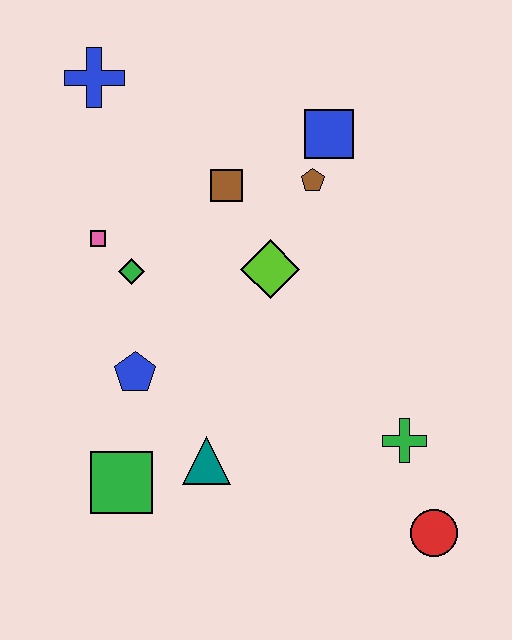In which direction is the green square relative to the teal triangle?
The green square is to the left of the teal triangle.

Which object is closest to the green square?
The teal triangle is closest to the green square.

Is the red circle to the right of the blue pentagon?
Yes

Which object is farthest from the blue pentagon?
The red circle is farthest from the blue pentagon.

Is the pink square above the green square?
Yes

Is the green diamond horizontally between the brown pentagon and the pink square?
Yes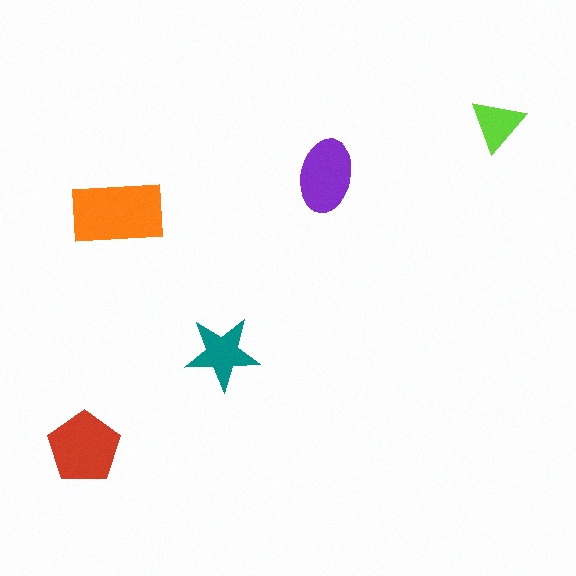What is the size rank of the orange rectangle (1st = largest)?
1st.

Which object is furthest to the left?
The red pentagon is leftmost.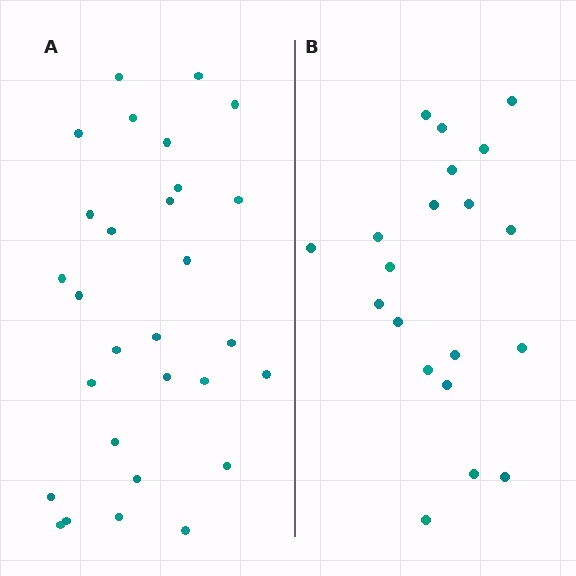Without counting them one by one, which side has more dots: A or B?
Region A (the left region) has more dots.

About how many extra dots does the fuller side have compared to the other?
Region A has roughly 8 or so more dots than region B.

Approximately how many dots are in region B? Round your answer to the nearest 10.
About 20 dots.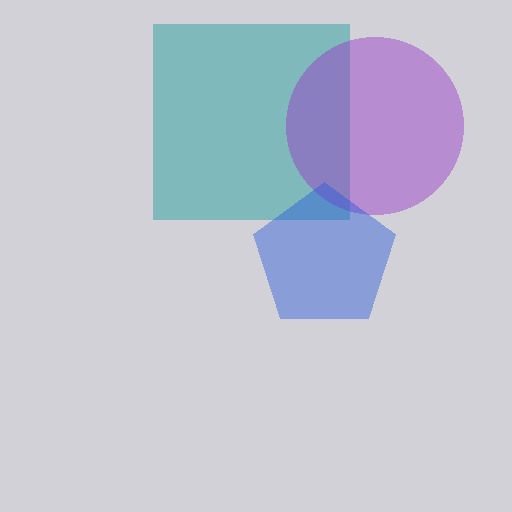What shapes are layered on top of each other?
The layered shapes are: a teal square, a purple circle, a blue pentagon.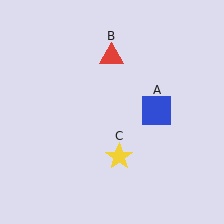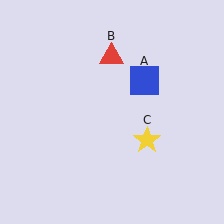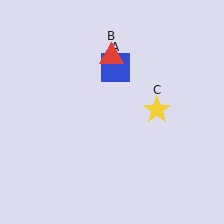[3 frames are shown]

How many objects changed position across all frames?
2 objects changed position: blue square (object A), yellow star (object C).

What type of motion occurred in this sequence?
The blue square (object A), yellow star (object C) rotated counterclockwise around the center of the scene.